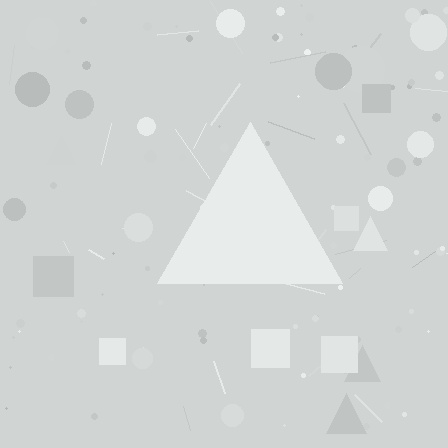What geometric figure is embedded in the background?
A triangle is embedded in the background.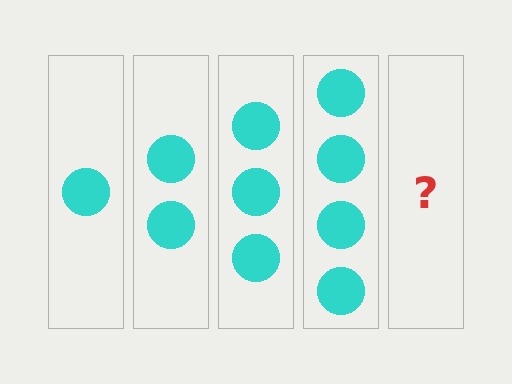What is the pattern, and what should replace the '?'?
The pattern is that each step adds one more circle. The '?' should be 5 circles.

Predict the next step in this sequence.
The next step is 5 circles.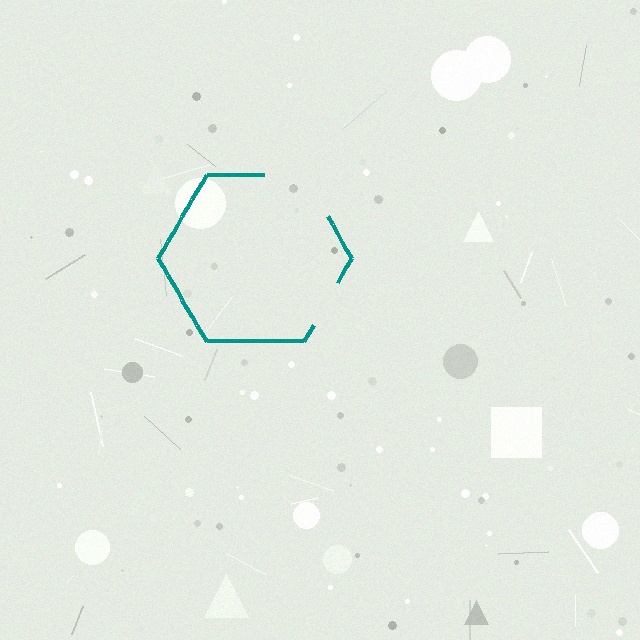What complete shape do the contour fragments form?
The contour fragments form a hexagon.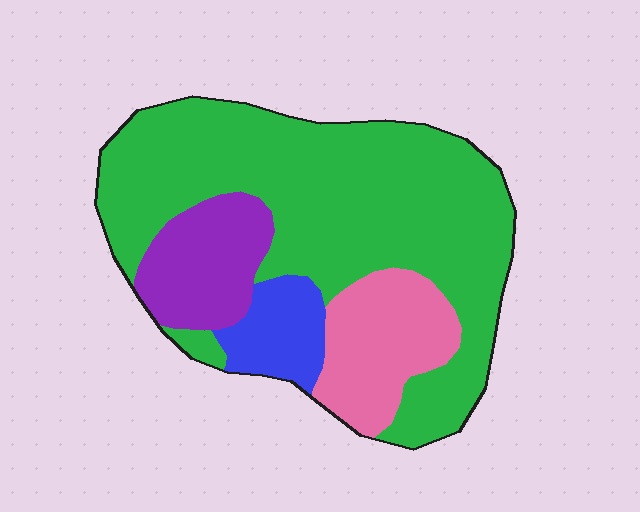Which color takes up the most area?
Green, at roughly 65%.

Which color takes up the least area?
Blue, at roughly 10%.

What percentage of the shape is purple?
Purple covers about 15% of the shape.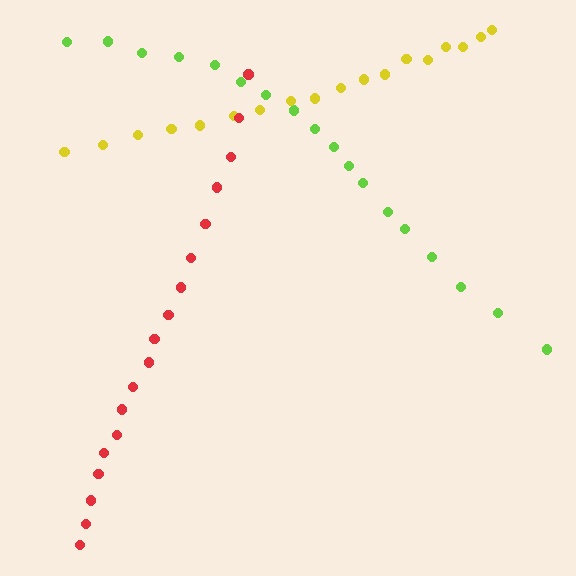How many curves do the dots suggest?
There are 3 distinct paths.